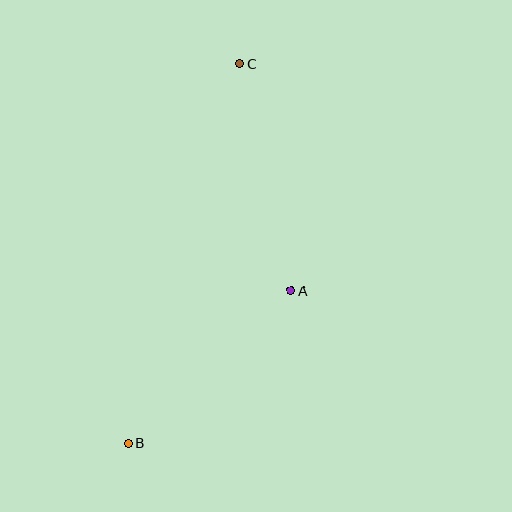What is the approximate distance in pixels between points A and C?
The distance between A and C is approximately 232 pixels.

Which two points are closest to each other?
Points A and B are closest to each other.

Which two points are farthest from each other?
Points B and C are farthest from each other.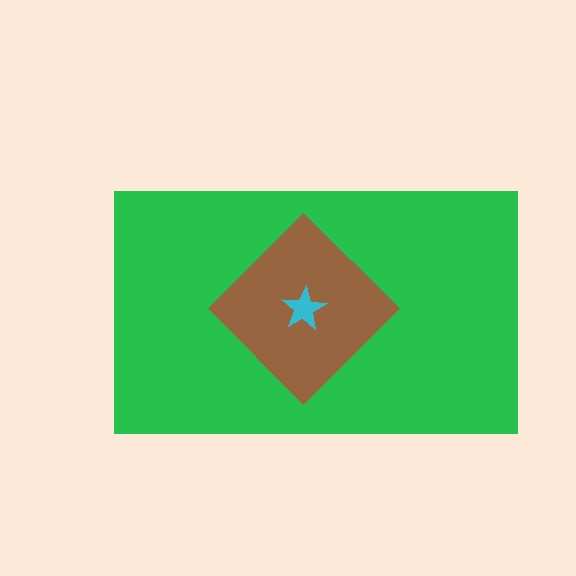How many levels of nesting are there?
3.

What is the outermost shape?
The green rectangle.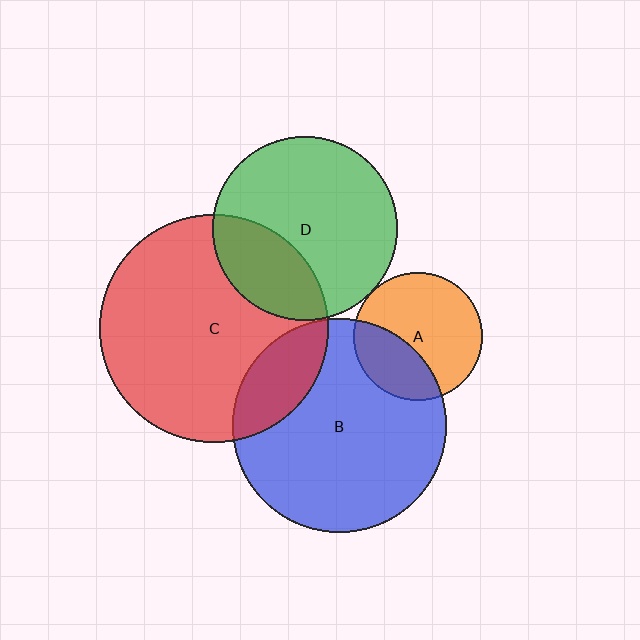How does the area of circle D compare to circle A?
Approximately 2.1 times.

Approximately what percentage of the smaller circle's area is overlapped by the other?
Approximately 30%.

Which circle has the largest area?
Circle C (red).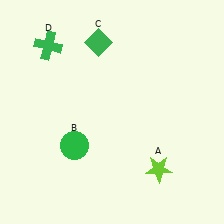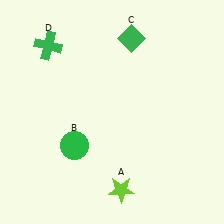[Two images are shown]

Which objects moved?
The objects that moved are: the lime star (A), the green diamond (C).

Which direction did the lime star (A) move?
The lime star (A) moved left.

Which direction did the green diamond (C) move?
The green diamond (C) moved right.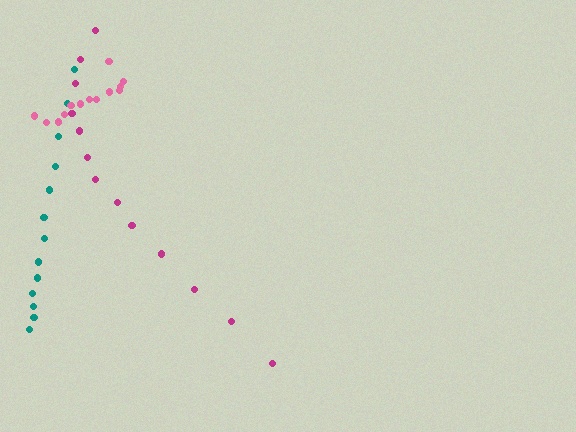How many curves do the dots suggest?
There are 3 distinct paths.